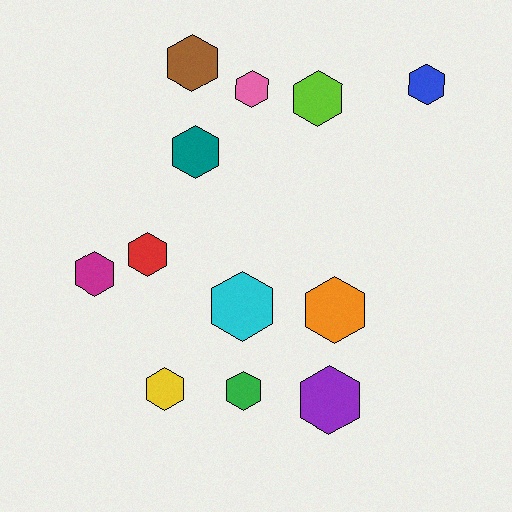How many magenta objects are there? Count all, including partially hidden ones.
There is 1 magenta object.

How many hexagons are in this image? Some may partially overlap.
There are 12 hexagons.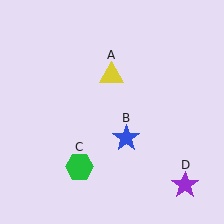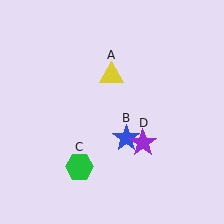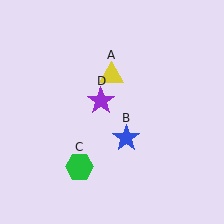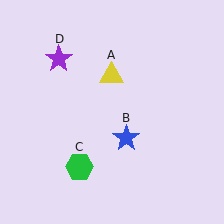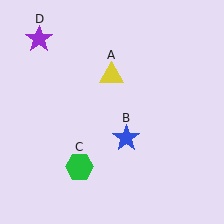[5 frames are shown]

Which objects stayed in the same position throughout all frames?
Yellow triangle (object A) and blue star (object B) and green hexagon (object C) remained stationary.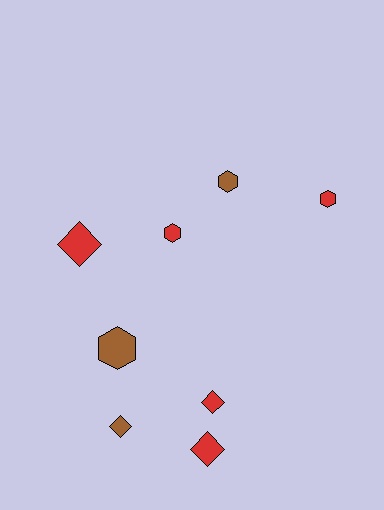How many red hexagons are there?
There are 2 red hexagons.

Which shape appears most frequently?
Diamond, with 4 objects.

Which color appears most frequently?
Red, with 5 objects.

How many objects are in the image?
There are 8 objects.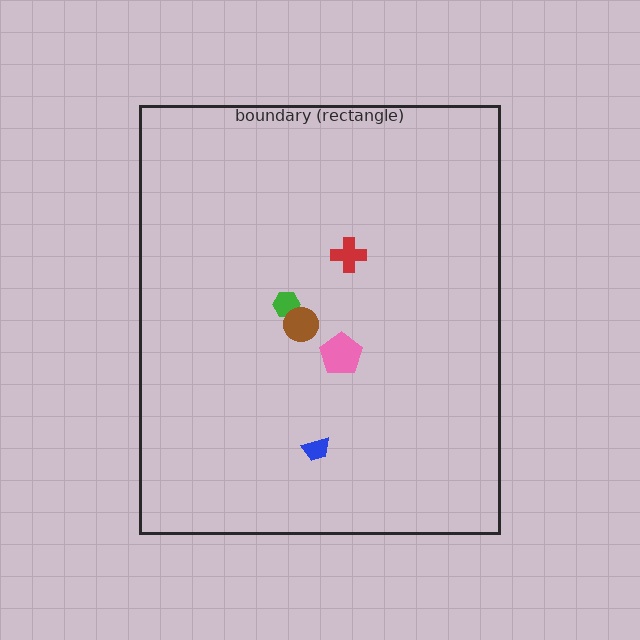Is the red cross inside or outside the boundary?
Inside.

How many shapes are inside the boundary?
5 inside, 0 outside.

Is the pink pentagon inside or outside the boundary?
Inside.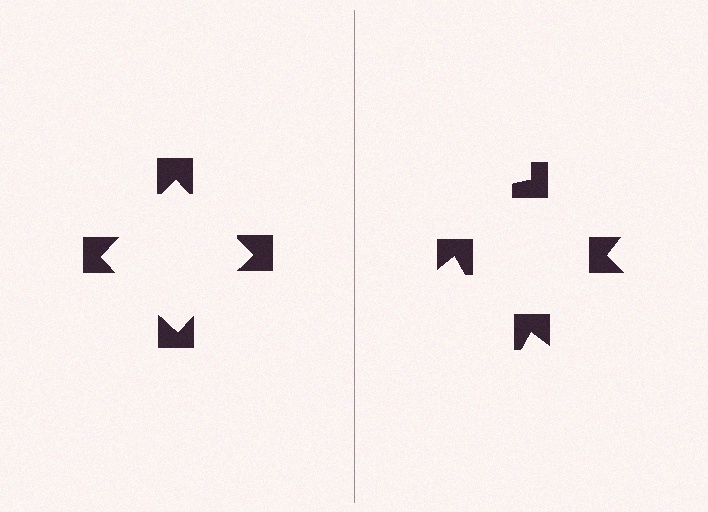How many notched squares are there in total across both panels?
8 — 4 on each side.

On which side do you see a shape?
An illusory square appears on the left side. On the right side the wedge cuts are rotated, so no coherent shape forms.